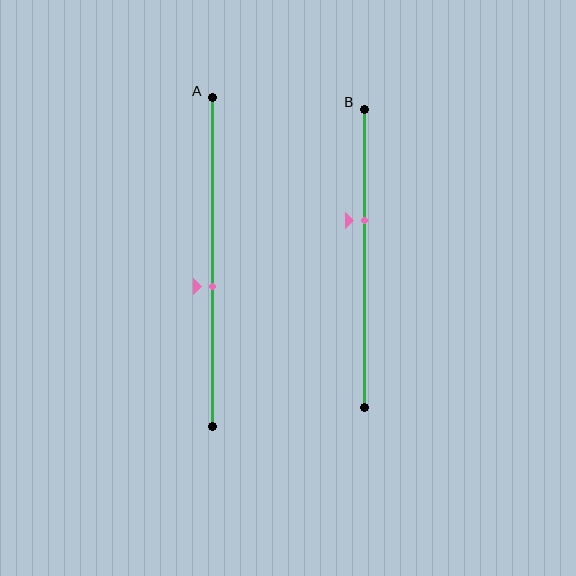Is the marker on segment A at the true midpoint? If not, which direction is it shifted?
No, the marker on segment A is shifted downward by about 7% of the segment length.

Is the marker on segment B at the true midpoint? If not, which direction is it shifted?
No, the marker on segment B is shifted upward by about 12% of the segment length.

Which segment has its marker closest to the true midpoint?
Segment A has its marker closest to the true midpoint.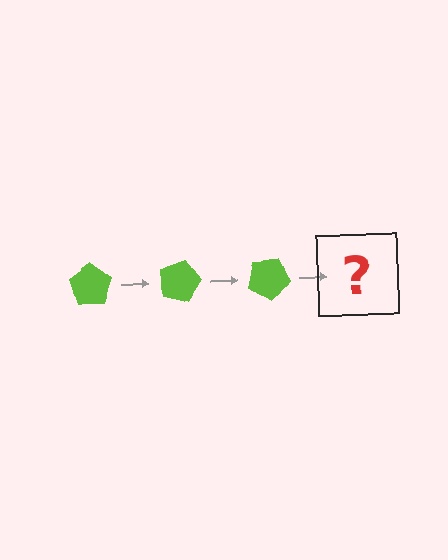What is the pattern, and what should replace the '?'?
The pattern is that the pentagon rotates 15 degrees each step. The '?' should be a lime pentagon rotated 45 degrees.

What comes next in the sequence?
The next element should be a lime pentagon rotated 45 degrees.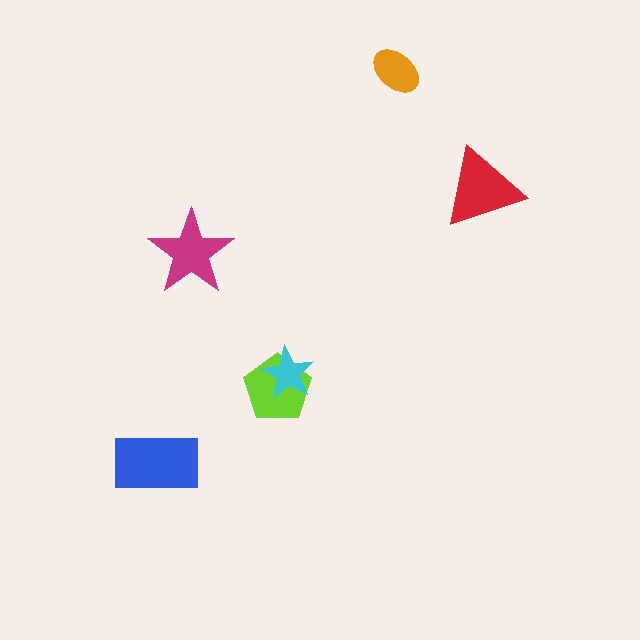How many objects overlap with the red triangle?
0 objects overlap with the red triangle.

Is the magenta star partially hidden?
No, no other shape covers it.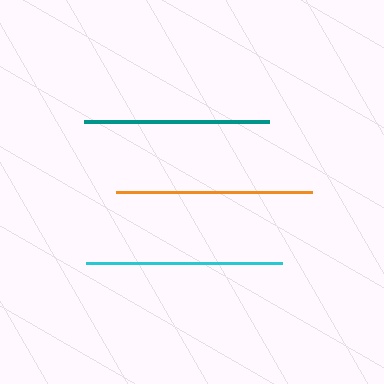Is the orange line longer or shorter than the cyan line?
The orange line is longer than the cyan line.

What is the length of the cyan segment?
The cyan segment is approximately 196 pixels long.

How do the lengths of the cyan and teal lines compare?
The cyan and teal lines are approximately the same length.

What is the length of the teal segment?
The teal segment is approximately 186 pixels long.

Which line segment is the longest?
The orange line is the longest at approximately 196 pixels.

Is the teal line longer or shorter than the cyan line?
The cyan line is longer than the teal line.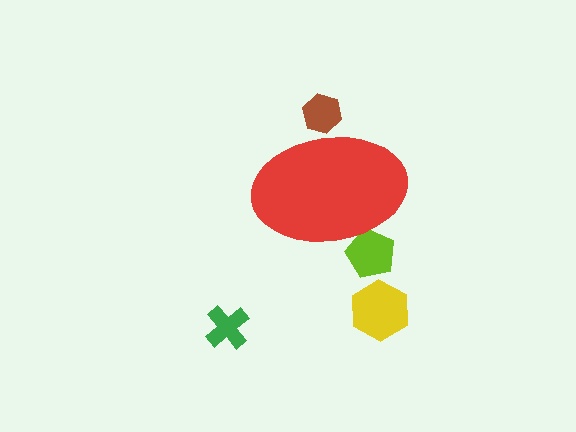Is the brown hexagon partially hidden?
Yes, the brown hexagon is partially hidden behind the red ellipse.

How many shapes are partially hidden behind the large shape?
2 shapes are partially hidden.